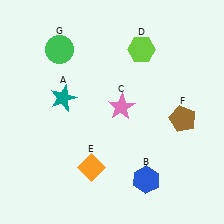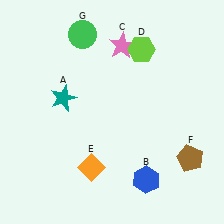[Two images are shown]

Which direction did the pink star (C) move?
The pink star (C) moved up.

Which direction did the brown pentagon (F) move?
The brown pentagon (F) moved down.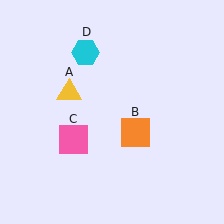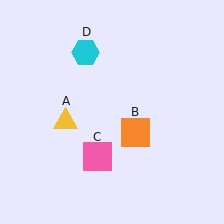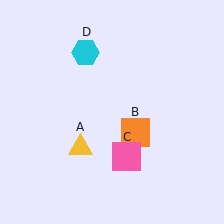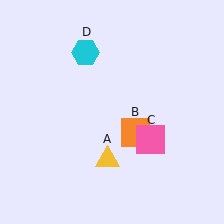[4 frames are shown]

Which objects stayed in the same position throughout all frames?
Orange square (object B) and cyan hexagon (object D) remained stationary.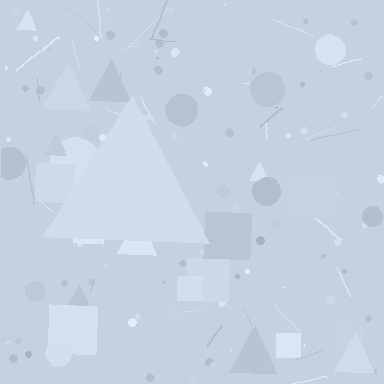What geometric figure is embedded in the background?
A triangle is embedded in the background.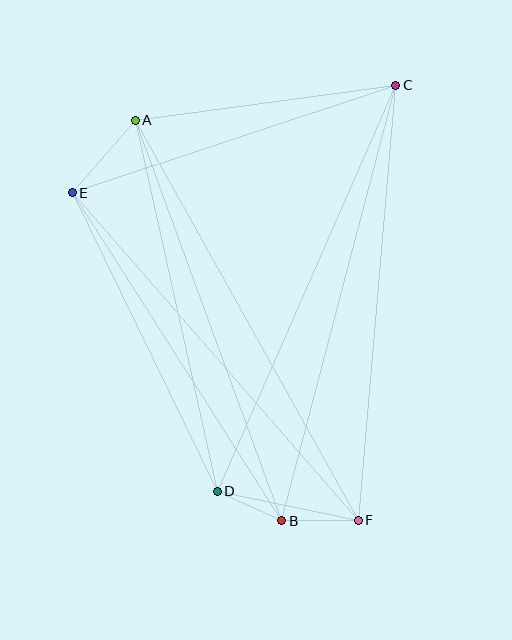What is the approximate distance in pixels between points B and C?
The distance between B and C is approximately 450 pixels.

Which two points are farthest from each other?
Points A and F are farthest from each other.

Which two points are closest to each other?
Points B and D are closest to each other.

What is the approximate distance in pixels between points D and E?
The distance between D and E is approximately 332 pixels.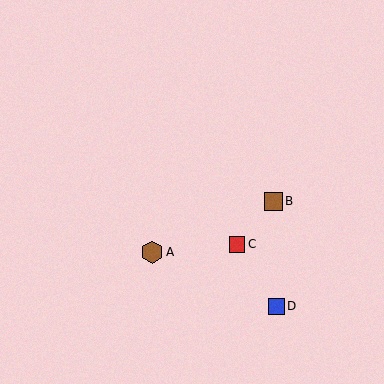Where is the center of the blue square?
The center of the blue square is at (276, 306).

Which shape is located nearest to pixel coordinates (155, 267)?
The brown hexagon (labeled A) at (152, 252) is nearest to that location.